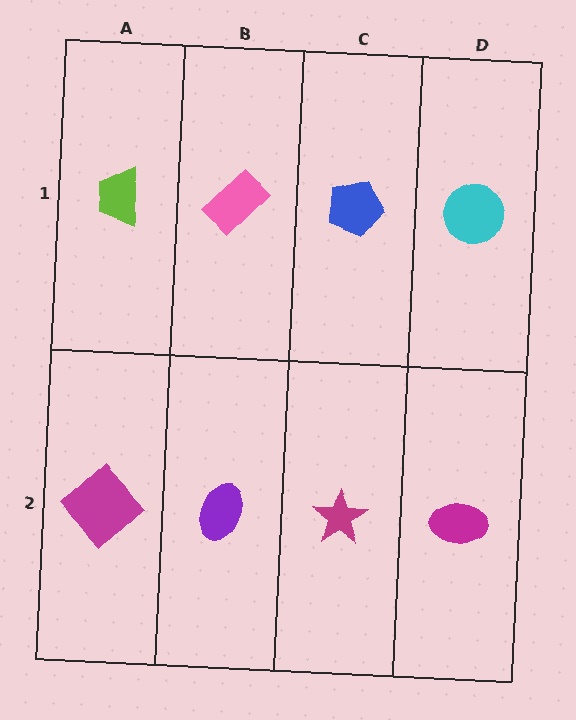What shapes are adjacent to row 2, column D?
A cyan circle (row 1, column D), a magenta star (row 2, column C).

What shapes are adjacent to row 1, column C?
A magenta star (row 2, column C), a pink rectangle (row 1, column B), a cyan circle (row 1, column D).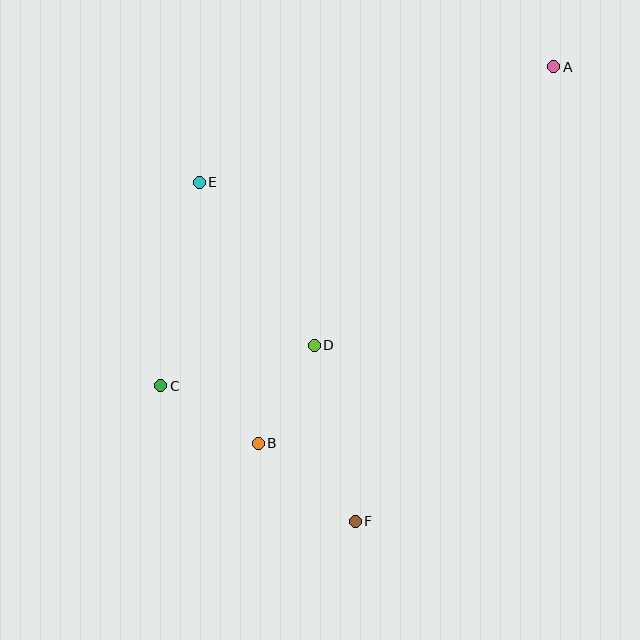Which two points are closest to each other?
Points B and D are closest to each other.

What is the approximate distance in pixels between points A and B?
The distance between A and B is approximately 479 pixels.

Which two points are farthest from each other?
Points A and C are farthest from each other.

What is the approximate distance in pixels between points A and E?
The distance between A and E is approximately 373 pixels.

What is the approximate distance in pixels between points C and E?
The distance between C and E is approximately 207 pixels.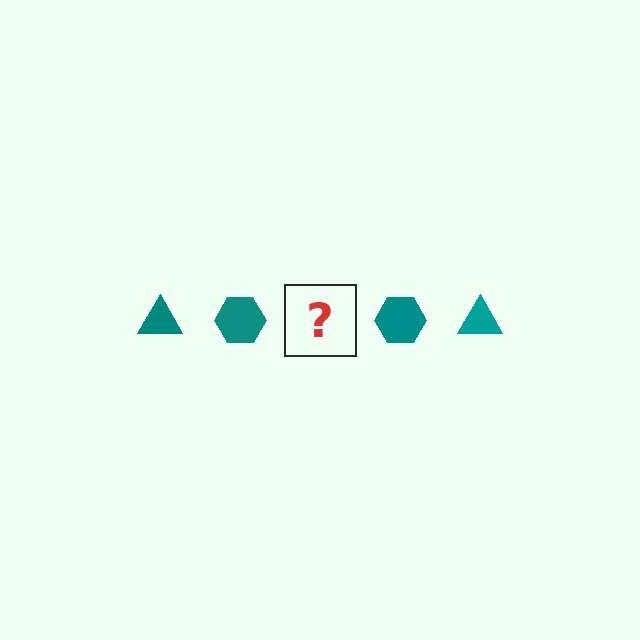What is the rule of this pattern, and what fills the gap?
The rule is that the pattern cycles through triangle, hexagon shapes in teal. The gap should be filled with a teal triangle.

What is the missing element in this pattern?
The missing element is a teal triangle.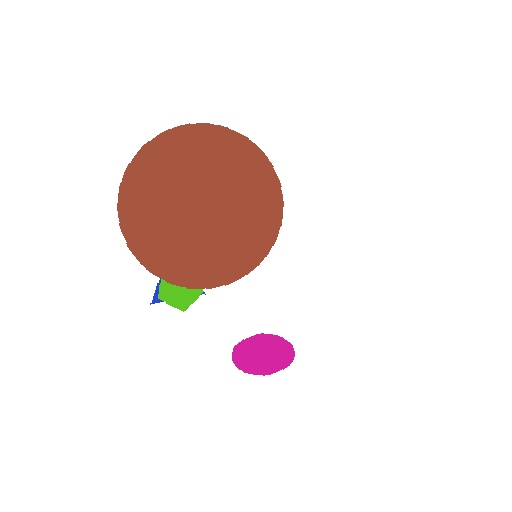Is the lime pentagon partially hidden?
Yes, the lime pentagon is partially hidden behind the brown circle.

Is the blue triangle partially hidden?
Yes, the blue triangle is partially hidden behind the brown circle.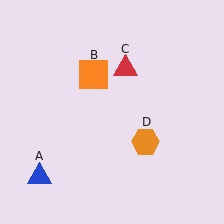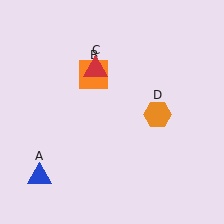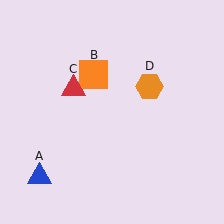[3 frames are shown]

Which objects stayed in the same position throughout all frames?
Blue triangle (object A) and orange square (object B) remained stationary.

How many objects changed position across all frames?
2 objects changed position: red triangle (object C), orange hexagon (object D).